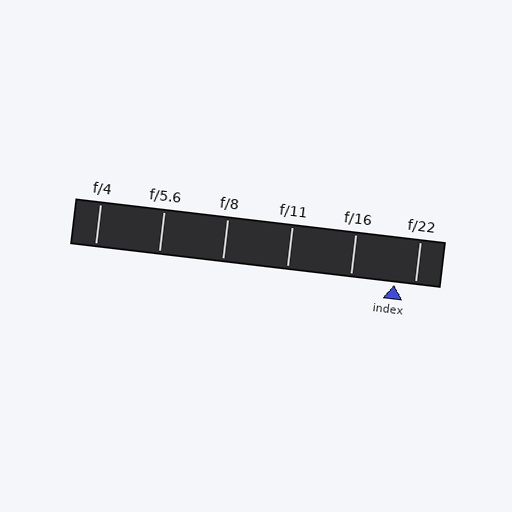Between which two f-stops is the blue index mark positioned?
The index mark is between f/16 and f/22.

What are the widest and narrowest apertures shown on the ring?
The widest aperture shown is f/4 and the narrowest is f/22.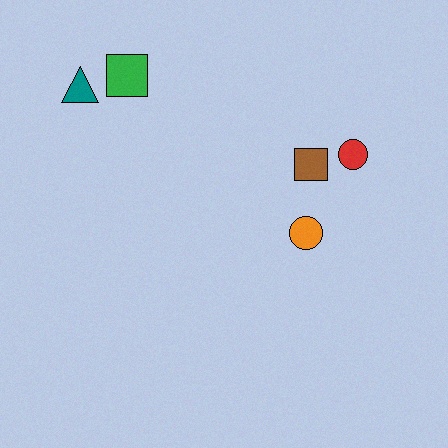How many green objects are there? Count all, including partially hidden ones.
There is 1 green object.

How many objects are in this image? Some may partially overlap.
There are 5 objects.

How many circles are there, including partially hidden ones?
There are 2 circles.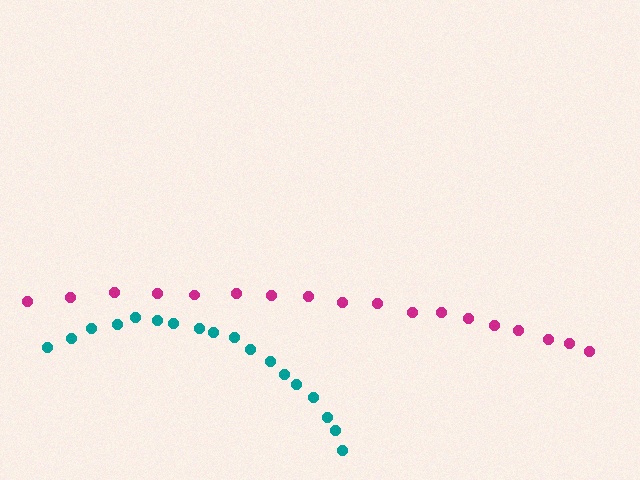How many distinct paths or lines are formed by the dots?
There are 2 distinct paths.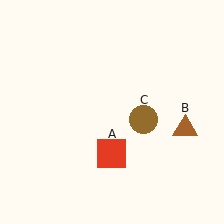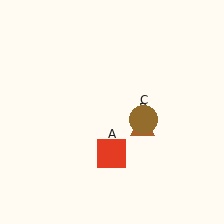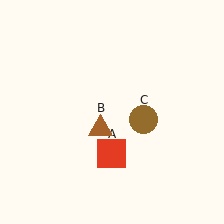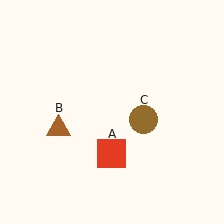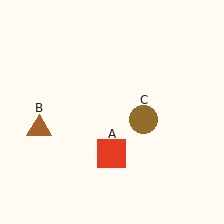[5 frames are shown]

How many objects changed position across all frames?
1 object changed position: brown triangle (object B).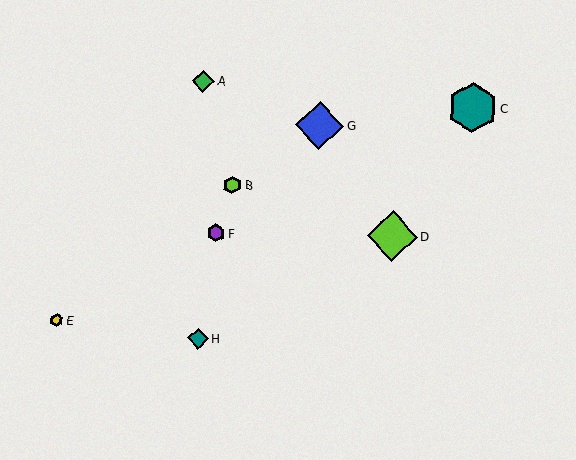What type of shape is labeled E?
Shape E is a yellow hexagon.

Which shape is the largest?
The lime diamond (labeled D) is the largest.